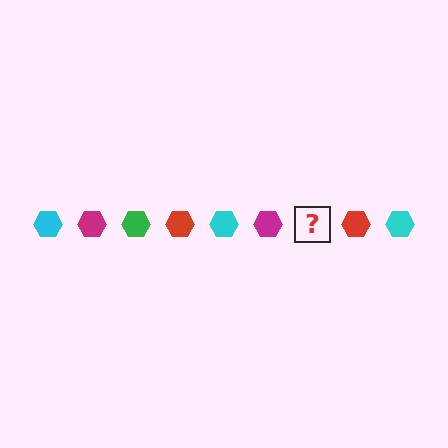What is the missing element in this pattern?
The missing element is a green hexagon.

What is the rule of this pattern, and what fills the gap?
The rule is that the pattern cycles through cyan, magenta, green, red hexagons. The gap should be filled with a green hexagon.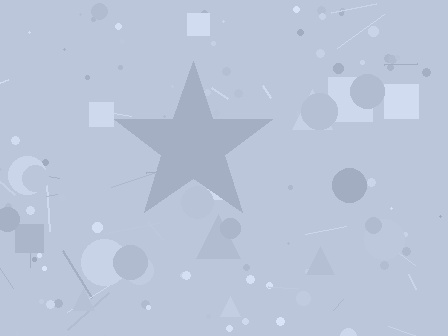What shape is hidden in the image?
A star is hidden in the image.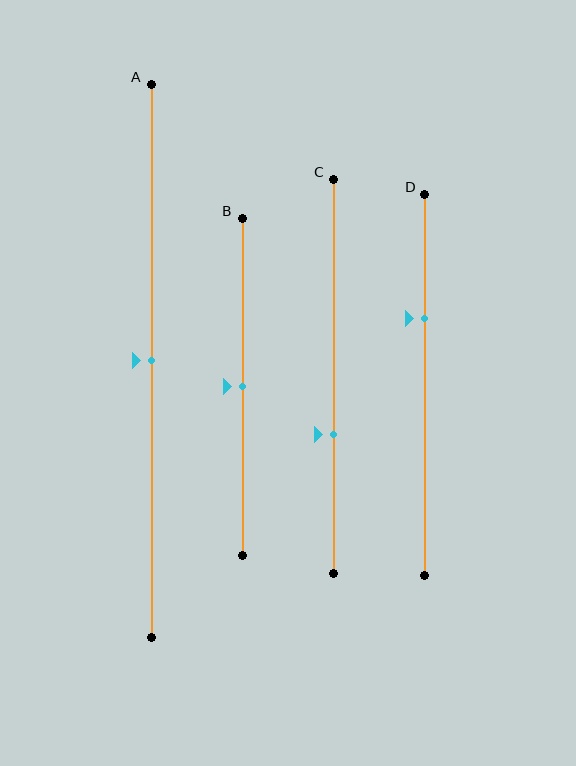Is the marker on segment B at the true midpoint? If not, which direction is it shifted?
Yes, the marker on segment B is at the true midpoint.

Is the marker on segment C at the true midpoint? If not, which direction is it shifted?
No, the marker on segment C is shifted downward by about 15% of the segment length.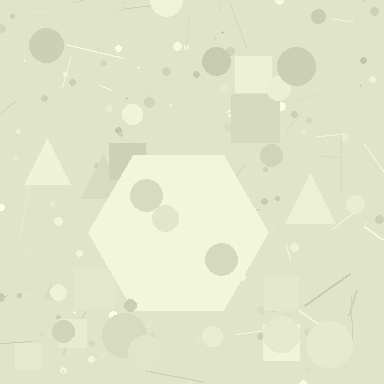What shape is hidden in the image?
A hexagon is hidden in the image.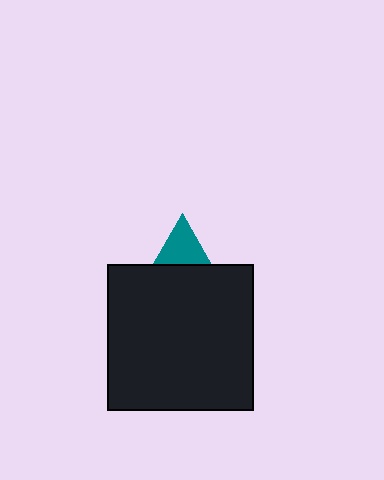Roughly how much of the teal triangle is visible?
A small part of it is visible (roughly 34%).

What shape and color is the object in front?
The object in front is a black square.